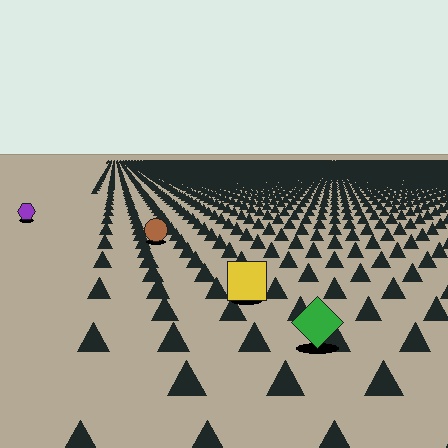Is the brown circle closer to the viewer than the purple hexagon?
Yes. The brown circle is closer — you can tell from the texture gradient: the ground texture is coarser near it.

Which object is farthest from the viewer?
The purple hexagon is farthest from the viewer. It appears smaller and the ground texture around it is denser.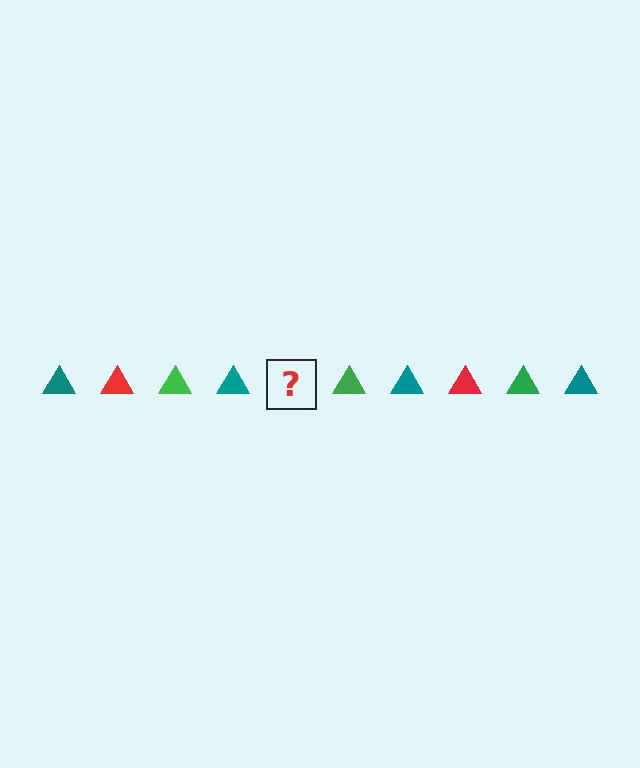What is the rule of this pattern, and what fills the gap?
The rule is that the pattern cycles through teal, red, green triangles. The gap should be filled with a red triangle.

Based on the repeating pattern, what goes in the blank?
The blank should be a red triangle.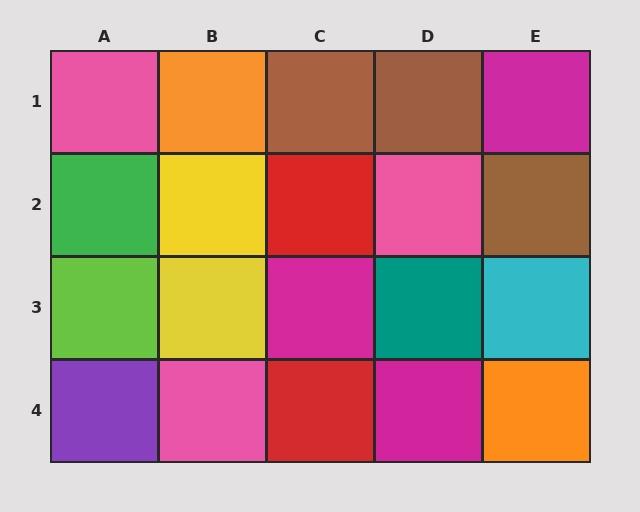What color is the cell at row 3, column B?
Yellow.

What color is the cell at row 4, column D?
Magenta.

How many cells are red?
2 cells are red.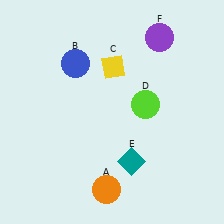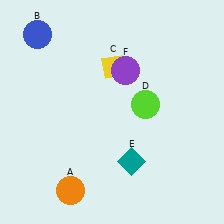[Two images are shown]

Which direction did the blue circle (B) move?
The blue circle (B) moved left.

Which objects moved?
The objects that moved are: the orange circle (A), the blue circle (B), the purple circle (F).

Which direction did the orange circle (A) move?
The orange circle (A) moved left.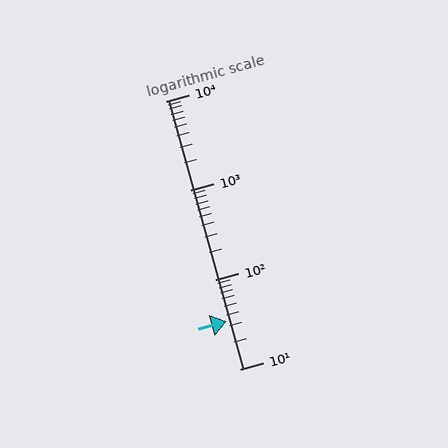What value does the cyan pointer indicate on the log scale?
The pointer indicates approximately 34.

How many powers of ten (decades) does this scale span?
The scale spans 3 decades, from 10 to 10000.